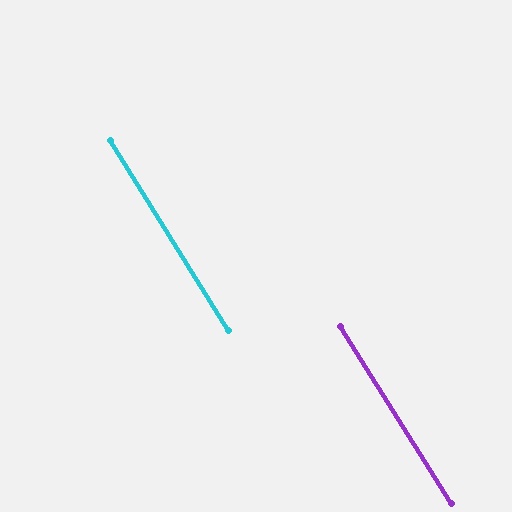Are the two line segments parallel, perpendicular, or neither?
Parallel — their directions differ by only 0.1°.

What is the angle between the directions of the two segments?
Approximately 0 degrees.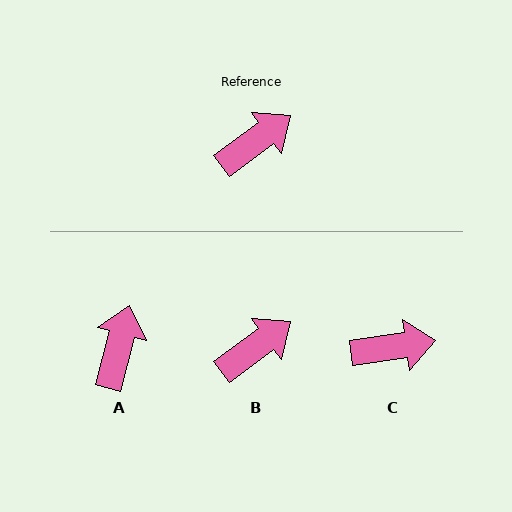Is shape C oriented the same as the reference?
No, it is off by about 28 degrees.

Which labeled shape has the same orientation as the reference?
B.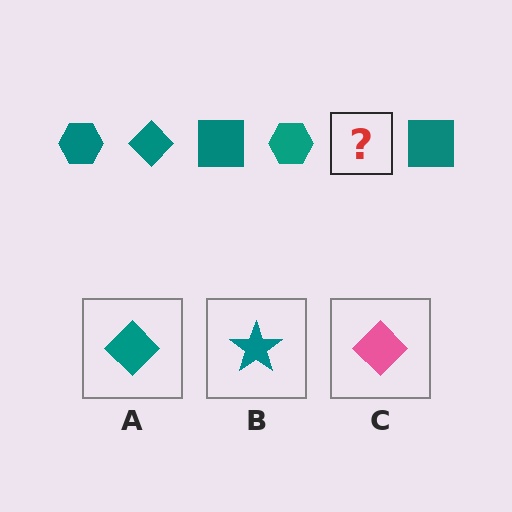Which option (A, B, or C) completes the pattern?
A.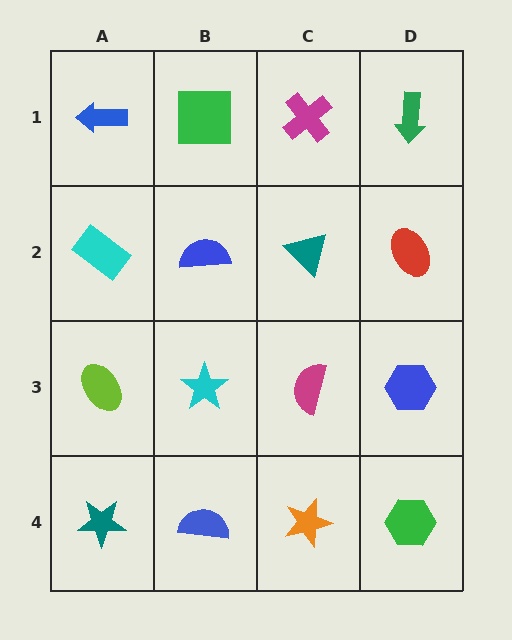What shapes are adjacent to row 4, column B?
A cyan star (row 3, column B), a teal star (row 4, column A), an orange star (row 4, column C).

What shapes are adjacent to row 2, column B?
A green square (row 1, column B), a cyan star (row 3, column B), a cyan rectangle (row 2, column A), a teal triangle (row 2, column C).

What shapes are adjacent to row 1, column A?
A cyan rectangle (row 2, column A), a green square (row 1, column B).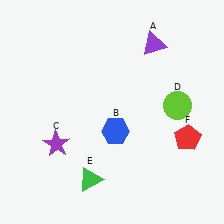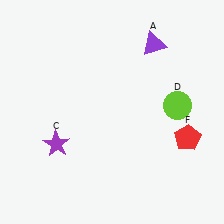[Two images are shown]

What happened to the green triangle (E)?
The green triangle (E) was removed in Image 2. It was in the bottom-left area of Image 1.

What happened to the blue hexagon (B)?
The blue hexagon (B) was removed in Image 2. It was in the bottom-right area of Image 1.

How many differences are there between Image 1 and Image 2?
There are 2 differences between the two images.